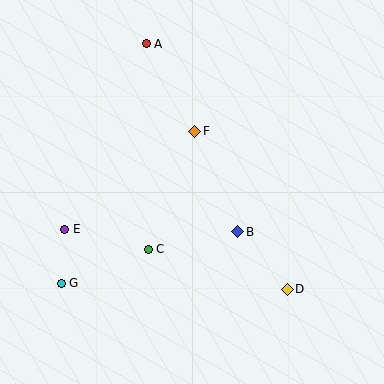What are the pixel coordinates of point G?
Point G is at (61, 283).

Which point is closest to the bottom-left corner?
Point G is closest to the bottom-left corner.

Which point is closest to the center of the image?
Point B at (238, 232) is closest to the center.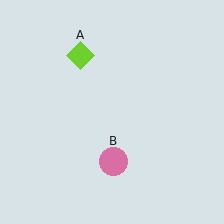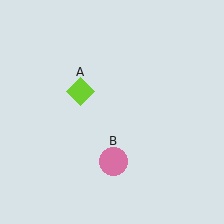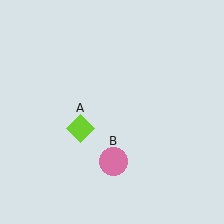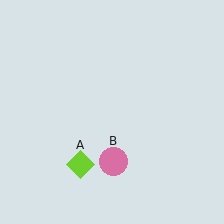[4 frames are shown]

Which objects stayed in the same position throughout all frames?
Pink circle (object B) remained stationary.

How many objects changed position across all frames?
1 object changed position: lime diamond (object A).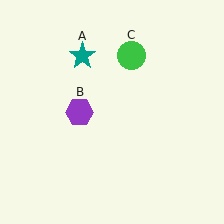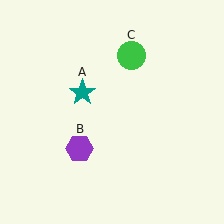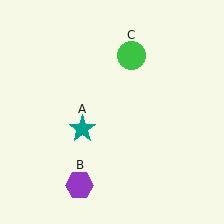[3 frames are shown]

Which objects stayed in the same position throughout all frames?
Green circle (object C) remained stationary.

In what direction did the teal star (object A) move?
The teal star (object A) moved down.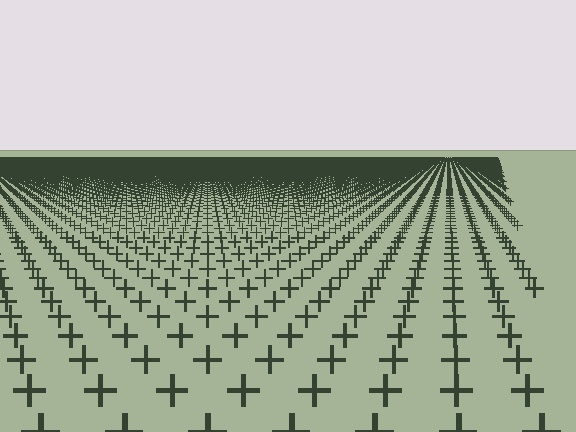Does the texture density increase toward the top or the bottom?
Density increases toward the top.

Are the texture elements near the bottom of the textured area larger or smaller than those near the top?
Larger. Near the bottom, elements are closer to the viewer and appear at a bigger on-screen size.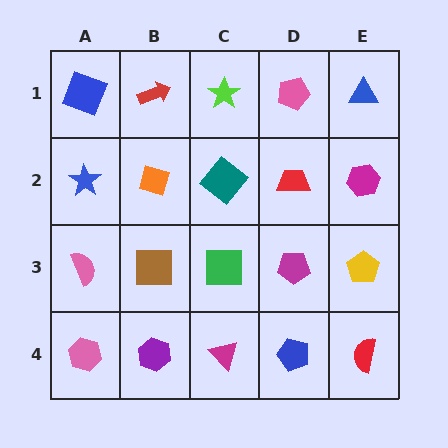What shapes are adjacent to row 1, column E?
A magenta hexagon (row 2, column E), a pink pentagon (row 1, column D).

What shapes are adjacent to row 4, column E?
A yellow pentagon (row 3, column E), a blue pentagon (row 4, column D).